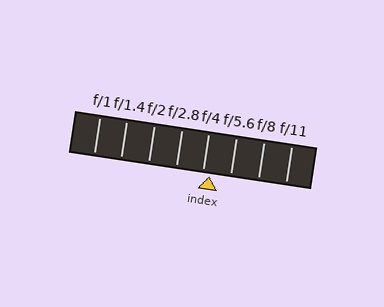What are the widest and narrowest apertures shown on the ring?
The widest aperture shown is f/1 and the narrowest is f/11.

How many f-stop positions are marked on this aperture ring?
There are 8 f-stop positions marked.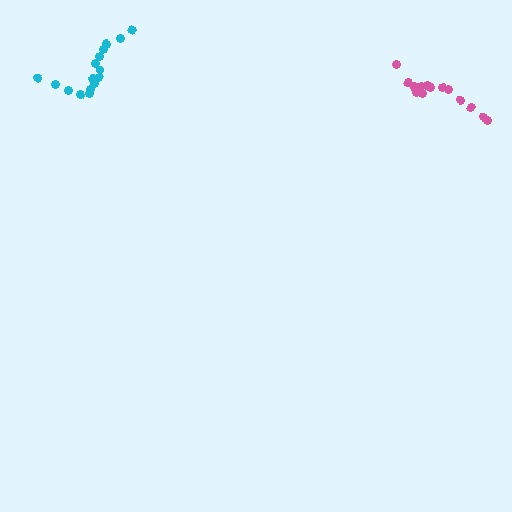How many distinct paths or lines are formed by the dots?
There are 2 distinct paths.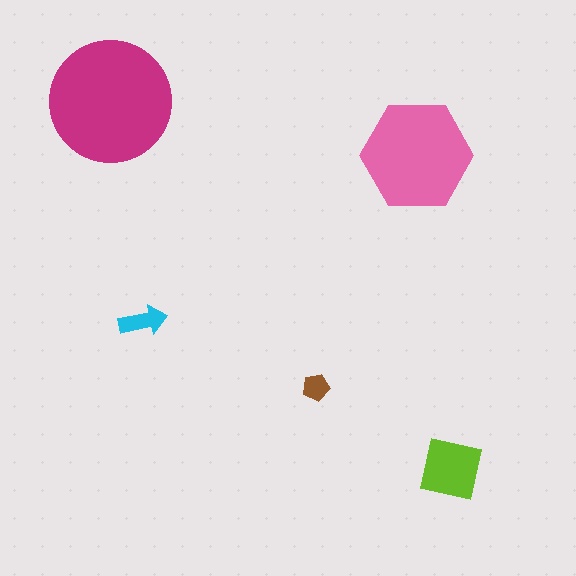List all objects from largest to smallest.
The magenta circle, the pink hexagon, the lime square, the cyan arrow, the brown pentagon.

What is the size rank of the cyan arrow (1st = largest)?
4th.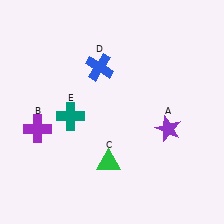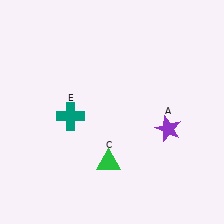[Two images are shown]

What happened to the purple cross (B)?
The purple cross (B) was removed in Image 2. It was in the bottom-left area of Image 1.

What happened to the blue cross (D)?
The blue cross (D) was removed in Image 2. It was in the top-left area of Image 1.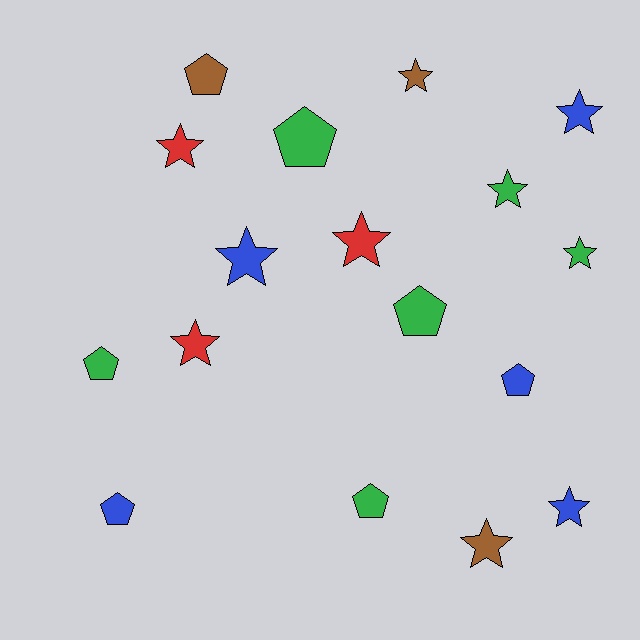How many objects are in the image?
There are 17 objects.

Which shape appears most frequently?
Star, with 10 objects.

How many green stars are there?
There are 2 green stars.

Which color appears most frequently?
Green, with 6 objects.